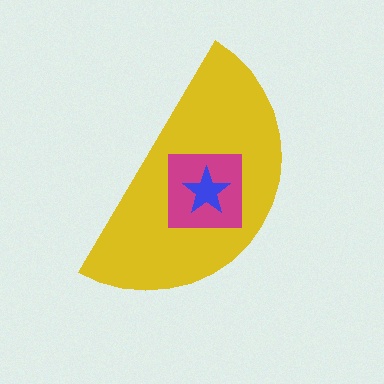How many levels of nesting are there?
3.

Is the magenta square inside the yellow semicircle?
Yes.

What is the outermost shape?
The yellow semicircle.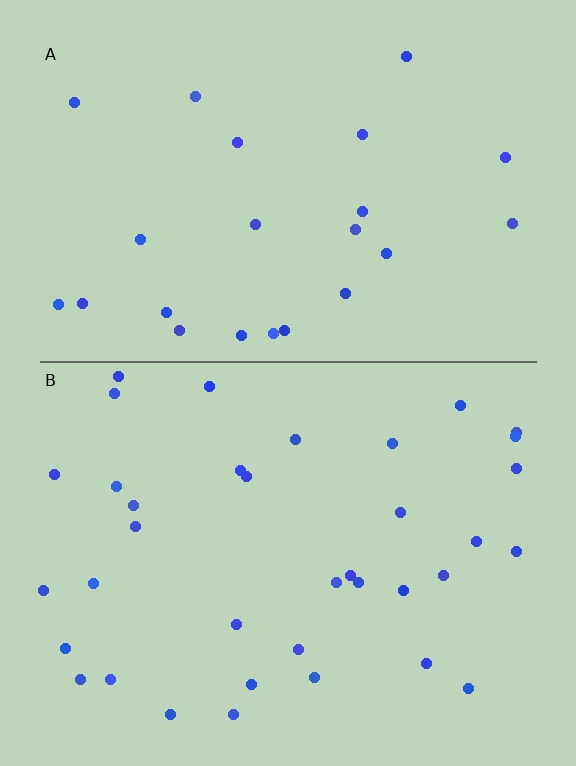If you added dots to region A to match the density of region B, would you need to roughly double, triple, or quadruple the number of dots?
Approximately double.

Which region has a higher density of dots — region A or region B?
B (the bottom).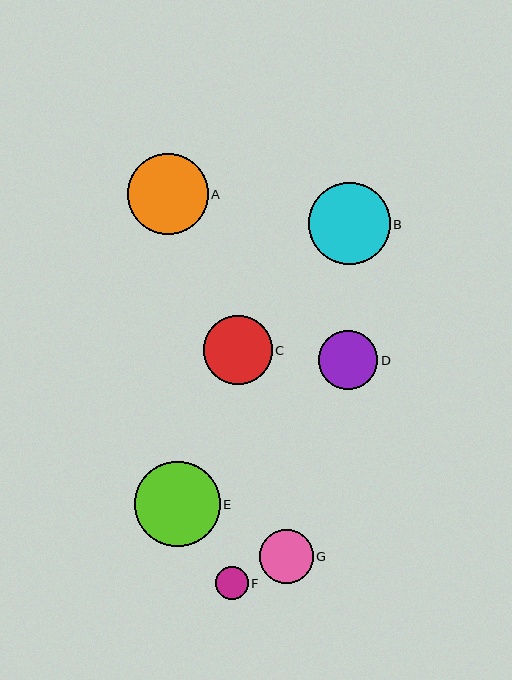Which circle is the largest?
Circle E is the largest with a size of approximately 86 pixels.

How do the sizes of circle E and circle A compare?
Circle E and circle A are approximately the same size.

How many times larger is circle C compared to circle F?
Circle C is approximately 2.1 times the size of circle F.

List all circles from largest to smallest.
From largest to smallest: E, B, A, C, D, G, F.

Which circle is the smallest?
Circle F is the smallest with a size of approximately 33 pixels.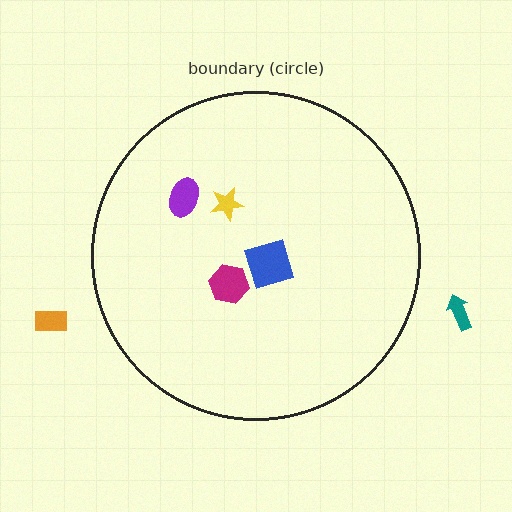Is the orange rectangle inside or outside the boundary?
Outside.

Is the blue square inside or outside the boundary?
Inside.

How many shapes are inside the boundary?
4 inside, 2 outside.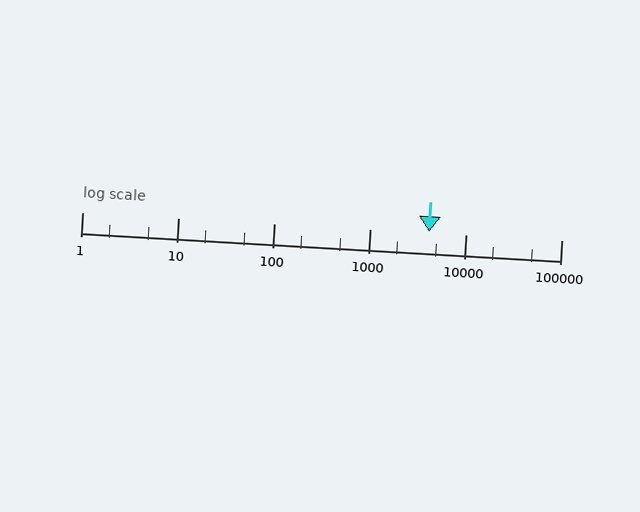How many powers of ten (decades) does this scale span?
The scale spans 5 decades, from 1 to 100000.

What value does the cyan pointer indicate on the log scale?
The pointer indicates approximately 4200.